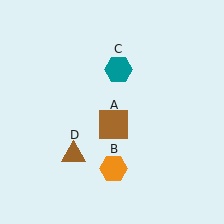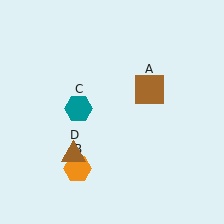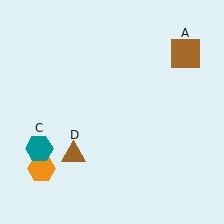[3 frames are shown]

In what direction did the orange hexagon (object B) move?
The orange hexagon (object B) moved left.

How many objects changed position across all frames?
3 objects changed position: brown square (object A), orange hexagon (object B), teal hexagon (object C).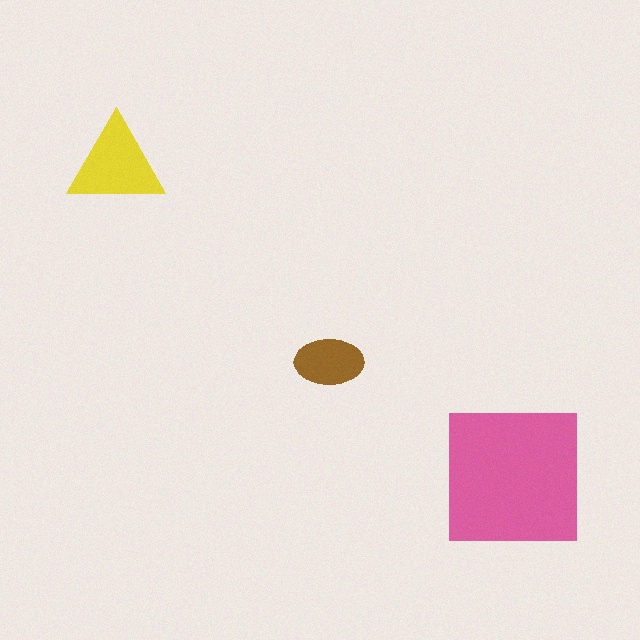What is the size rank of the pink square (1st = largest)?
1st.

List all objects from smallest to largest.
The brown ellipse, the yellow triangle, the pink square.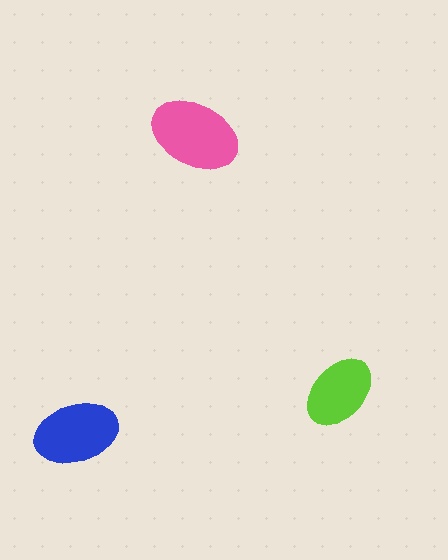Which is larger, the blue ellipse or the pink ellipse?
The pink one.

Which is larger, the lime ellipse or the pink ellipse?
The pink one.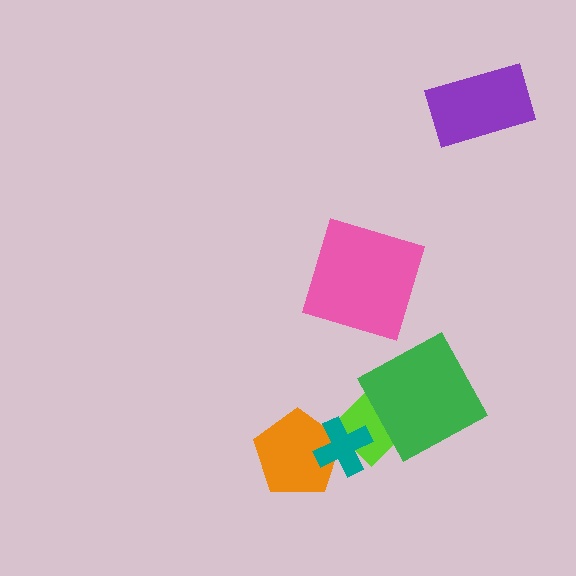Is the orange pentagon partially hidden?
Yes, it is partially covered by another shape.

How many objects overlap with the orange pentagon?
1 object overlaps with the orange pentagon.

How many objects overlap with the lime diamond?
2 objects overlap with the lime diamond.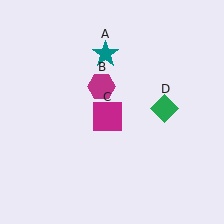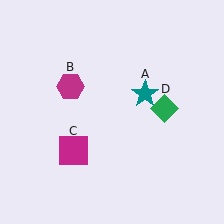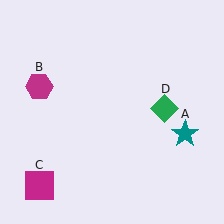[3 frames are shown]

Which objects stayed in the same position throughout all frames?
Green diamond (object D) remained stationary.